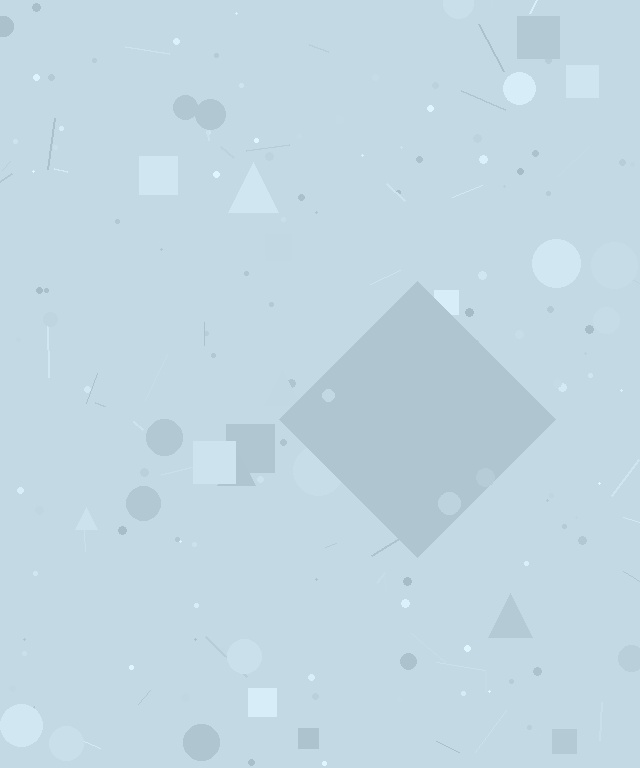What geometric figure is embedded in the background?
A diamond is embedded in the background.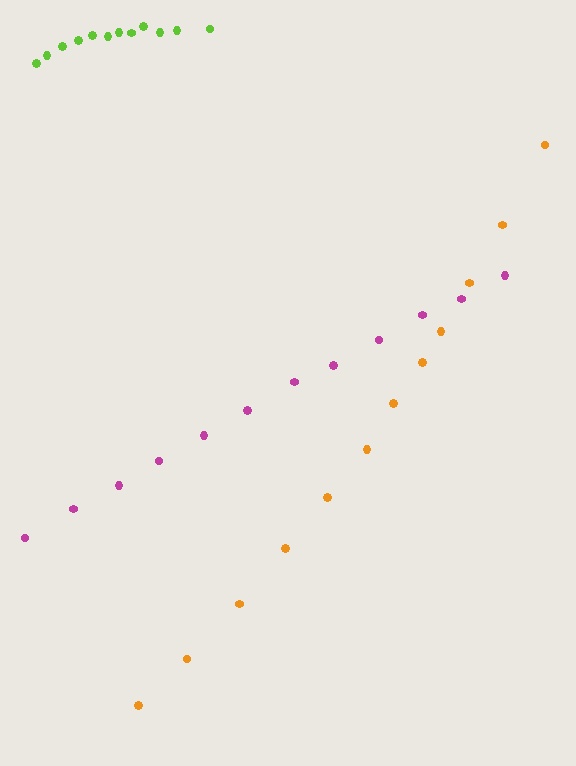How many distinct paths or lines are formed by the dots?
There are 3 distinct paths.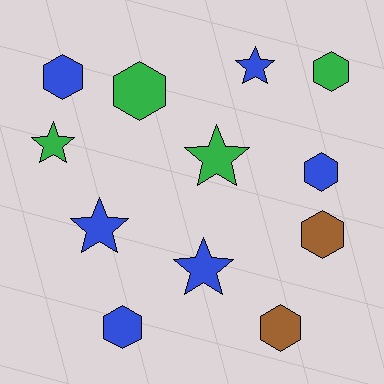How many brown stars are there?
There are no brown stars.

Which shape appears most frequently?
Hexagon, with 7 objects.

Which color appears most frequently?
Blue, with 6 objects.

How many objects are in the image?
There are 12 objects.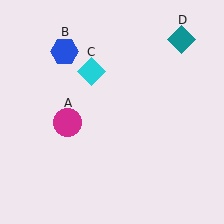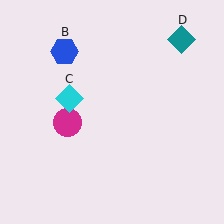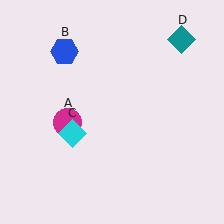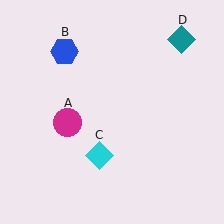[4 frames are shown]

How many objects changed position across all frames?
1 object changed position: cyan diamond (object C).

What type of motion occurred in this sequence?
The cyan diamond (object C) rotated counterclockwise around the center of the scene.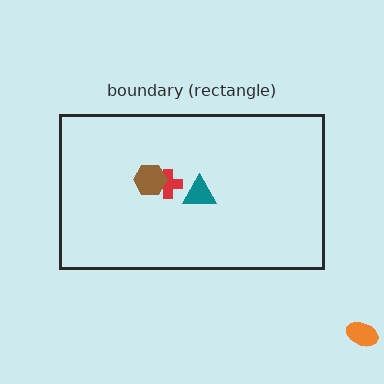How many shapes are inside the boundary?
3 inside, 1 outside.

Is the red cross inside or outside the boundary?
Inside.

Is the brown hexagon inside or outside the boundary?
Inside.